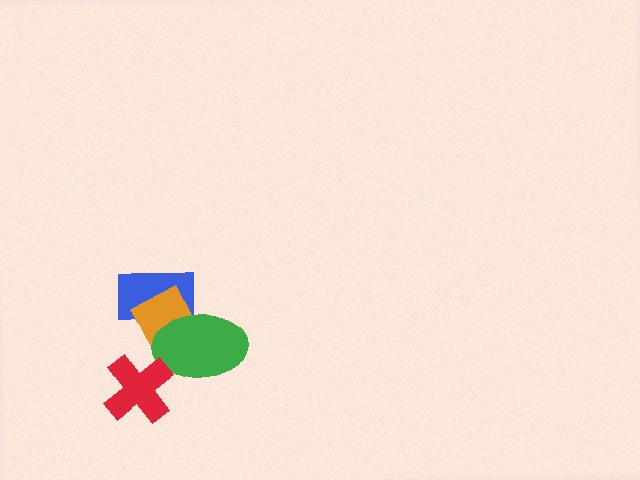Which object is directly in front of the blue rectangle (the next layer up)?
The orange diamond is directly in front of the blue rectangle.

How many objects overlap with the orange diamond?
2 objects overlap with the orange diamond.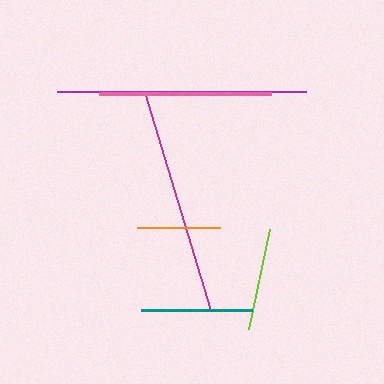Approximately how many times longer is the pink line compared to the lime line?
The pink line is approximately 1.7 times the length of the lime line.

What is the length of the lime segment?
The lime segment is approximately 102 pixels long.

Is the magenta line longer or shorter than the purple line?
The purple line is longer than the magenta line.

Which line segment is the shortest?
The orange line is the shortest at approximately 83 pixels.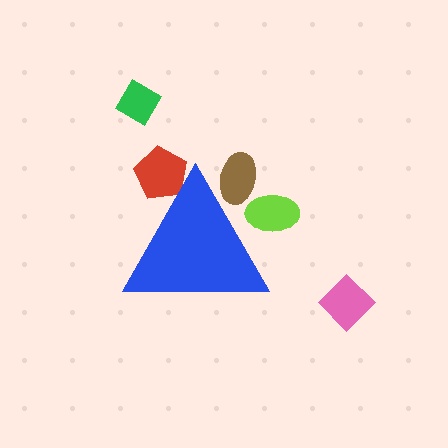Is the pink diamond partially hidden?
No, the pink diamond is fully visible.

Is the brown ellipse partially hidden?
Yes, the brown ellipse is partially hidden behind the blue triangle.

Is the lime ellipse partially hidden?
Yes, the lime ellipse is partially hidden behind the blue triangle.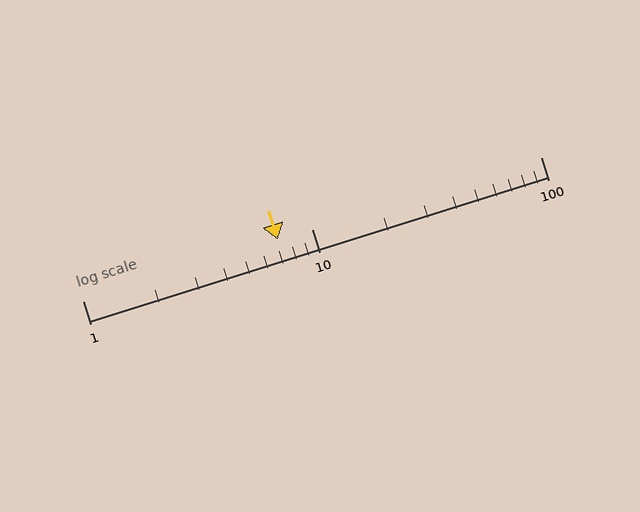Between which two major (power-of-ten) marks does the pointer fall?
The pointer is between 1 and 10.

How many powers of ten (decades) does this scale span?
The scale spans 2 decades, from 1 to 100.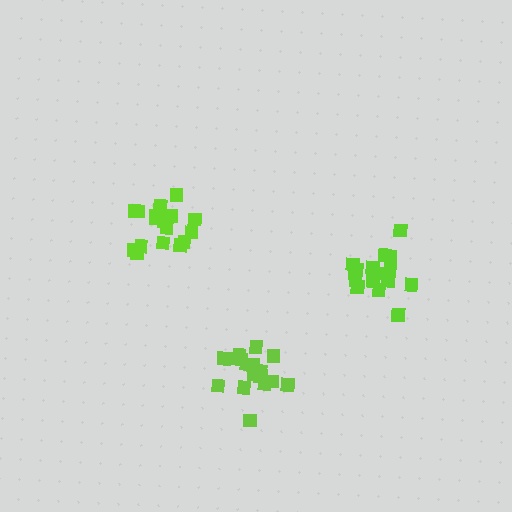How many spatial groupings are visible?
There are 3 spatial groupings.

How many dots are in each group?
Group 1: 17 dots, Group 2: 18 dots, Group 3: 18 dots (53 total).